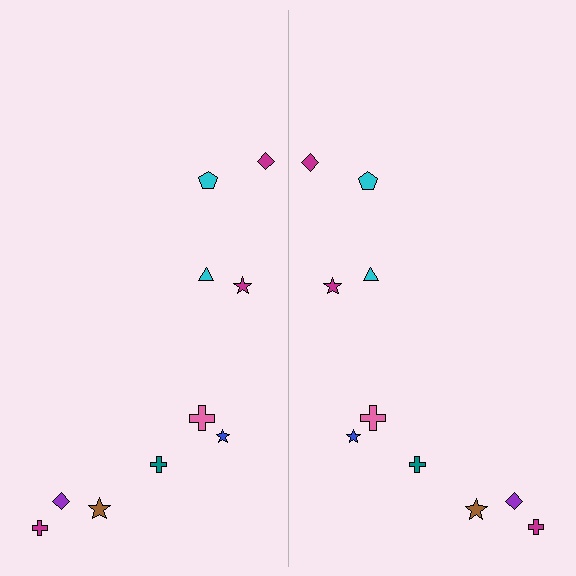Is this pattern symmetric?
Yes, this pattern has bilateral (reflection) symmetry.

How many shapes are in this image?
There are 20 shapes in this image.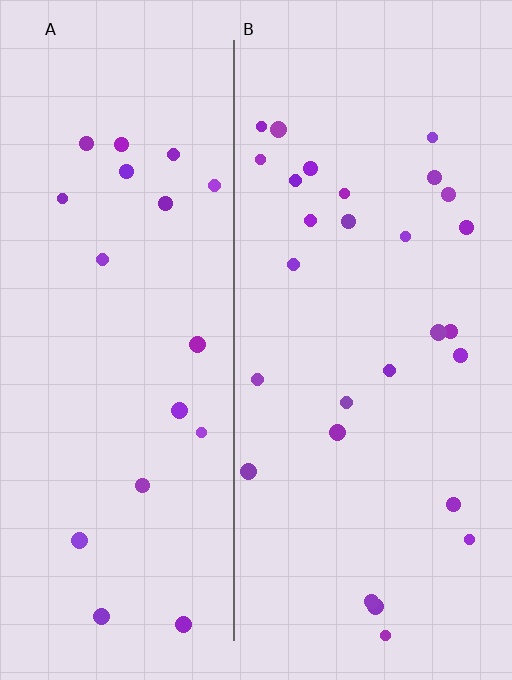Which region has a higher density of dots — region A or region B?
B (the right).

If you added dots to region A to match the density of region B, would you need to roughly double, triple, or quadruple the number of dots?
Approximately double.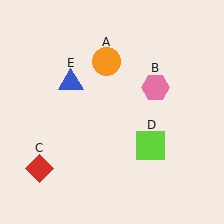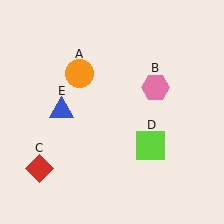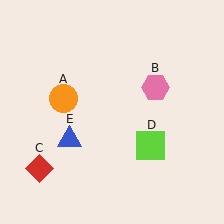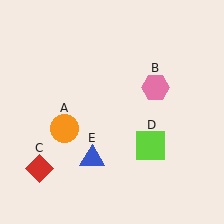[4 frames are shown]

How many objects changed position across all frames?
2 objects changed position: orange circle (object A), blue triangle (object E).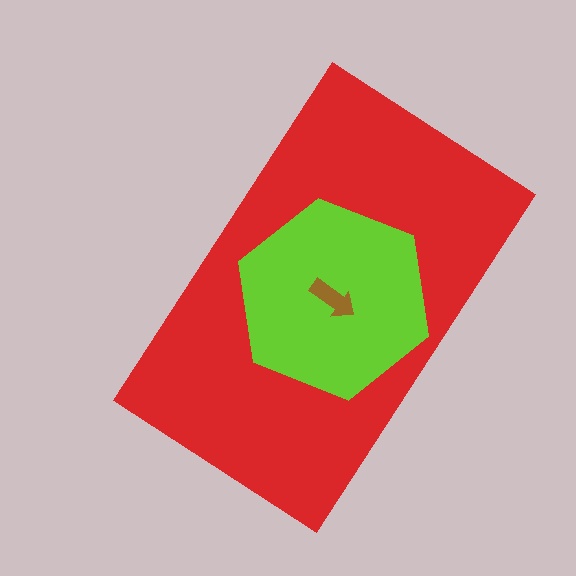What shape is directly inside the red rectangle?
The lime hexagon.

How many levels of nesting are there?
3.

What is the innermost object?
The brown arrow.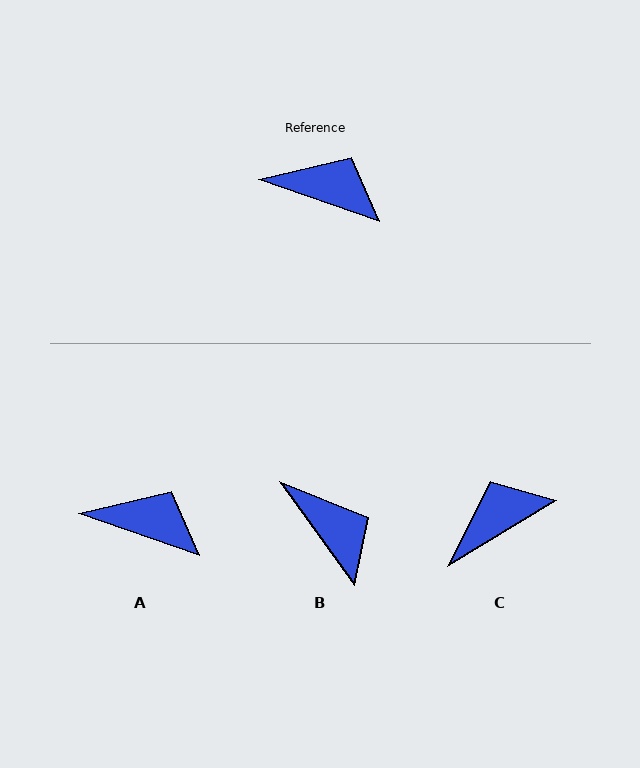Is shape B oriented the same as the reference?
No, it is off by about 35 degrees.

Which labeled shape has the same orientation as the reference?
A.